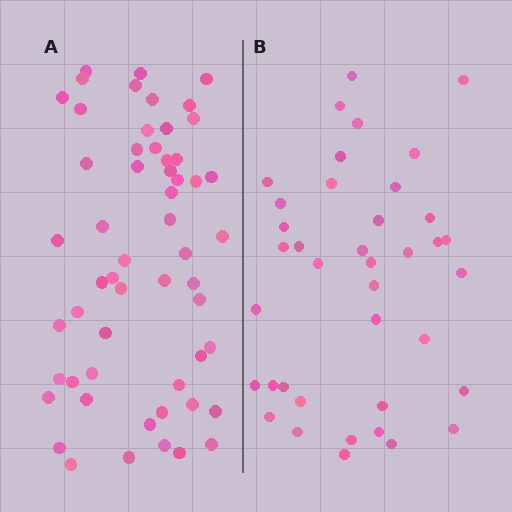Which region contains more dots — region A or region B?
Region A (the left region) has more dots.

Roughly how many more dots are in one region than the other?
Region A has approximately 15 more dots than region B.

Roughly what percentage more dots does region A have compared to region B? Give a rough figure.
About 45% more.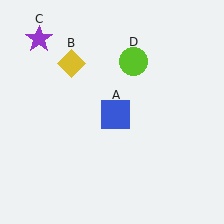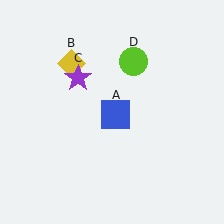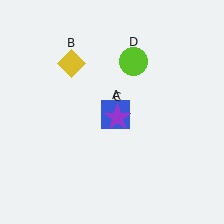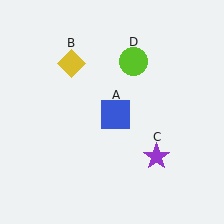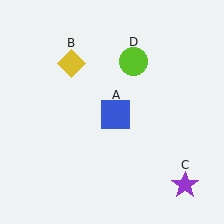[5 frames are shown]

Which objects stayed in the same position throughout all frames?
Blue square (object A) and yellow diamond (object B) and lime circle (object D) remained stationary.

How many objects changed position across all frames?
1 object changed position: purple star (object C).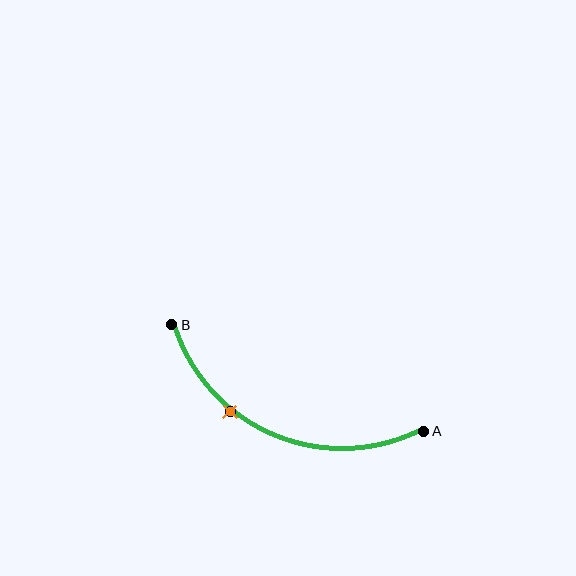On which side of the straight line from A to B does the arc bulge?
The arc bulges below the straight line connecting A and B.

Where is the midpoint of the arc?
The arc midpoint is the point on the curve farthest from the straight line joining A and B. It sits below that line.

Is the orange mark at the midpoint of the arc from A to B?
No. The orange mark lies on the arc but is closer to endpoint B. The arc midpoint would be at the point on the curve equidistant along the arc from both A and B.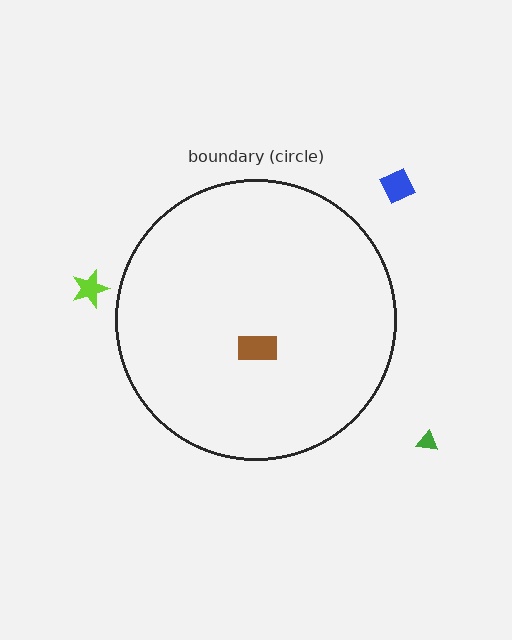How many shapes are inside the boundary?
1 inside, 3 outside.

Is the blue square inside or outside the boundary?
Outside.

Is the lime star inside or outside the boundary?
Outside.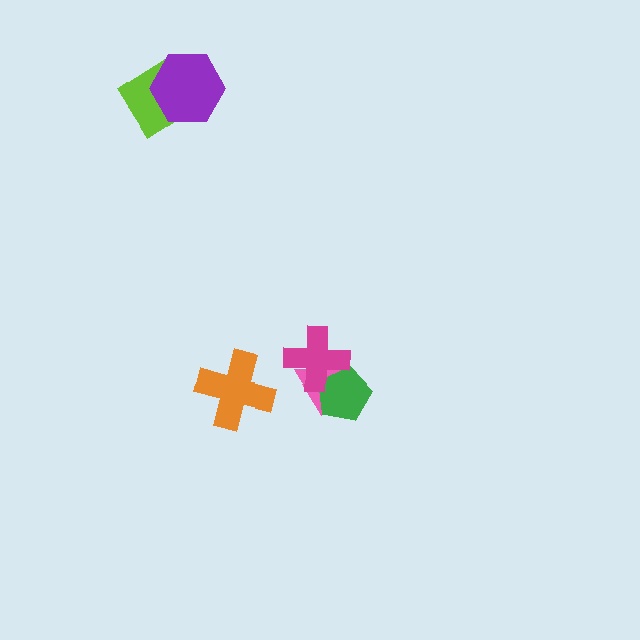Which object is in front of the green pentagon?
The magenta cross is in front of the green pentagon.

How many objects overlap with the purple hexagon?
1 object overlaps with the purple hexagon.